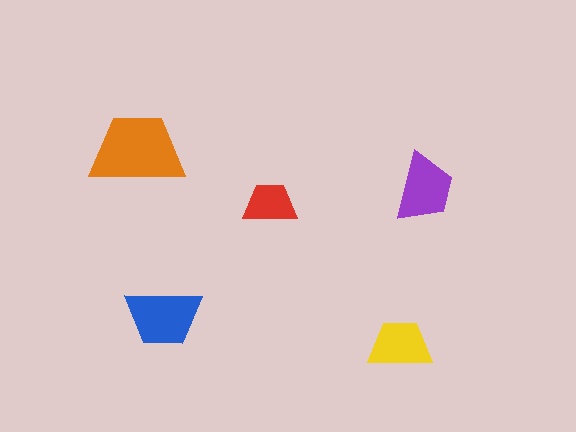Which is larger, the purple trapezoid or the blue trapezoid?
The blue one.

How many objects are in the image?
There are 5 objects in the image.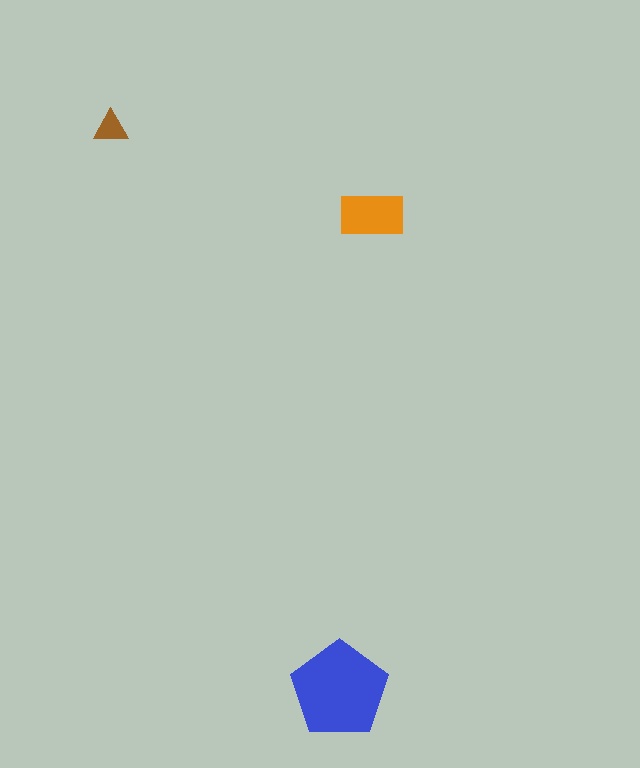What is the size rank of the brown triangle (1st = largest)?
3rd.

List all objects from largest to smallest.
The blue pentagon, the orange rectangle, the brown triangle.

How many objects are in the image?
There are 3 objects in the image.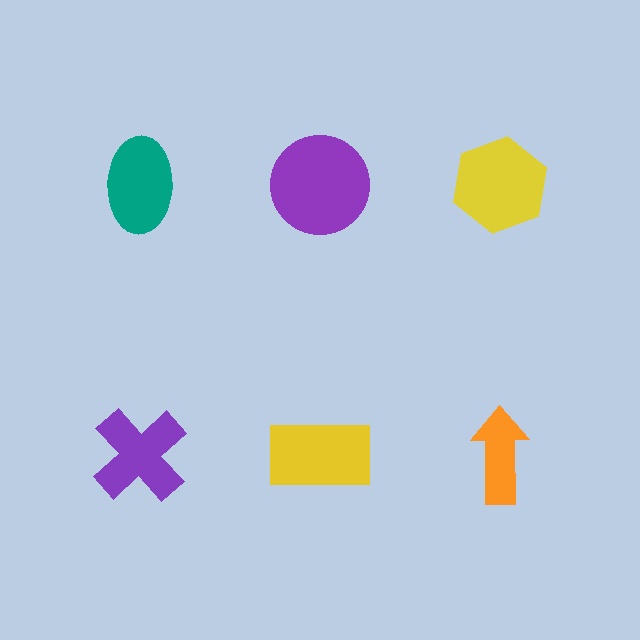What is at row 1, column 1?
A teal ellipse.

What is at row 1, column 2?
A purple circle.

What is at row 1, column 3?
A yellow hexagon.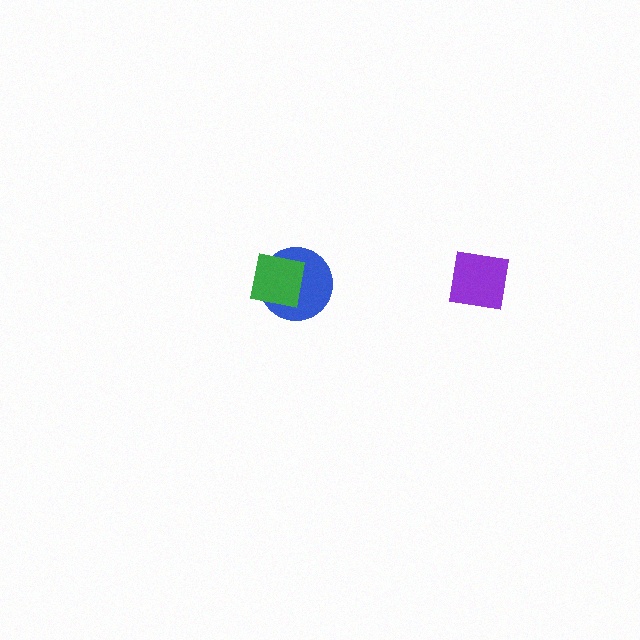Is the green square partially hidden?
No, no other shape covers it.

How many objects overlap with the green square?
1 object overlaps with the green square.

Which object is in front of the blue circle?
The green square is in front of the blue circle.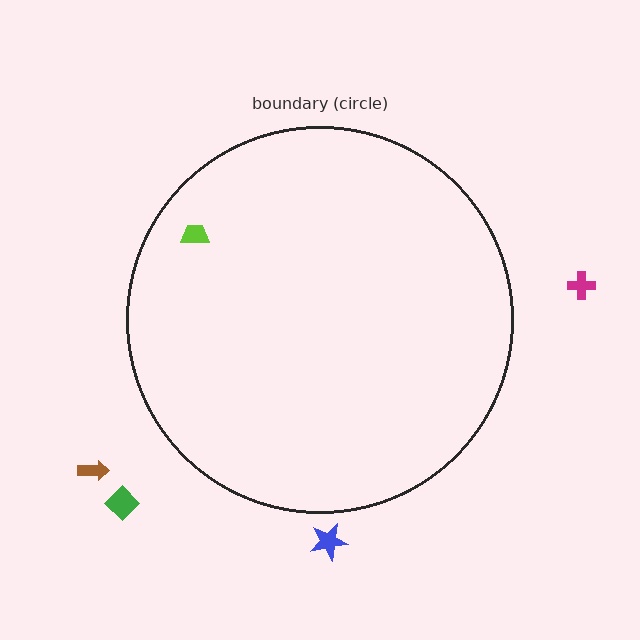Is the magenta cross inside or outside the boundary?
Outside.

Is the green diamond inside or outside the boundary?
Outside.